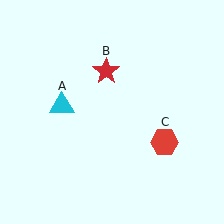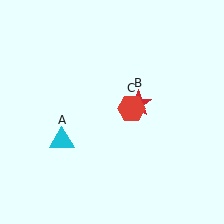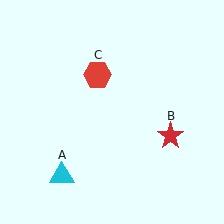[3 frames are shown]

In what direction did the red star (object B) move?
The red star (object B) moved down and to the right.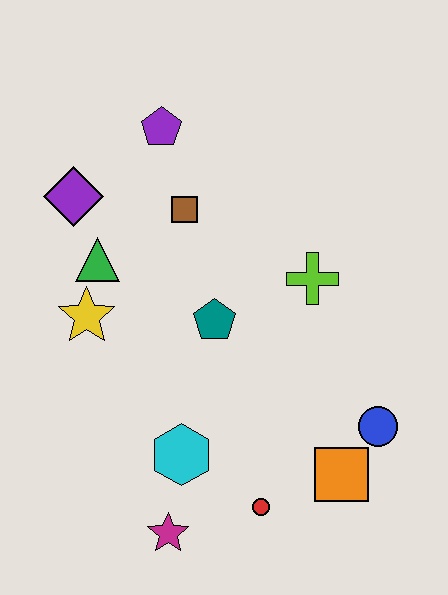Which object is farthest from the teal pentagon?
The magenta star is farthest from the teal pentagon.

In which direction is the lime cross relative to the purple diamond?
The lime cross is to the right of the purple diamond.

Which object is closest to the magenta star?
The cyan hexagon is closest to the magenta star.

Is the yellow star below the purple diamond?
Yes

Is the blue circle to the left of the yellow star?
No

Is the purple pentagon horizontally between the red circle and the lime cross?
No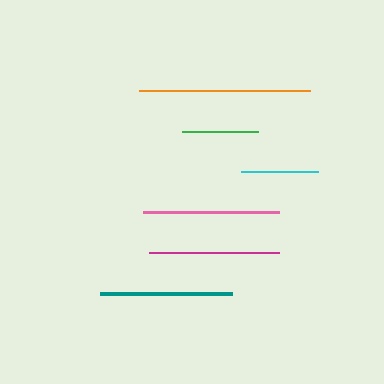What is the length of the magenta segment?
The magenta segment is approximately 130 pixels long.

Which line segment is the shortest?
The green line is the shortest at approximately 75 pixels.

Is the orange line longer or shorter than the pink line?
The orange line is longer than the pink line.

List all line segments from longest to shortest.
From longest to shortest: orange, pink, teal, magenta, cyan, green.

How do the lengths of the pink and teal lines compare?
The pink and teal lines are approximately the same length.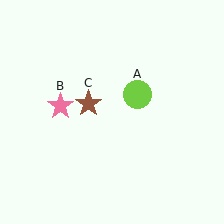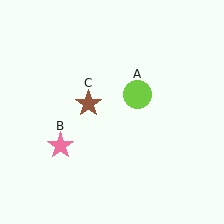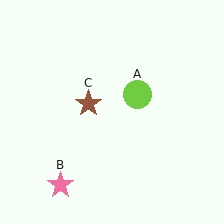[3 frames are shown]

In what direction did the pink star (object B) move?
The pink star (object B) moved down.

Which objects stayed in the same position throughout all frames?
Lime circle (object A) and brown star (object C) remained stationary.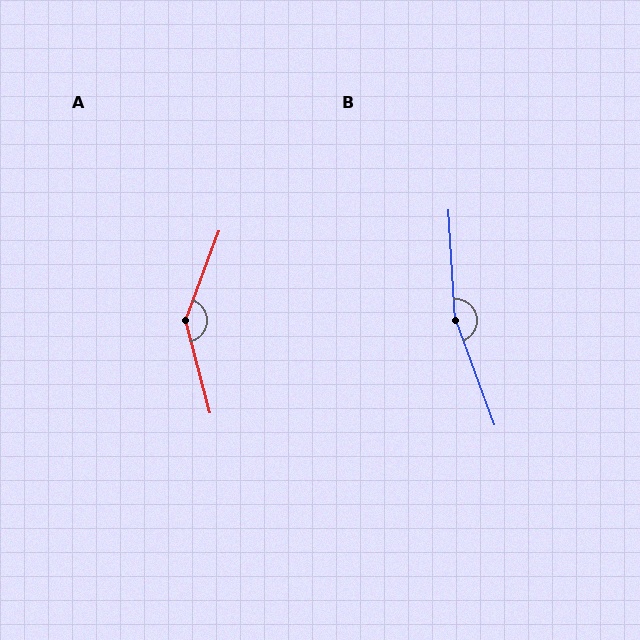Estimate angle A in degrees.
Approximately 145 degrees.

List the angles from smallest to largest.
A (145°), B (163°).